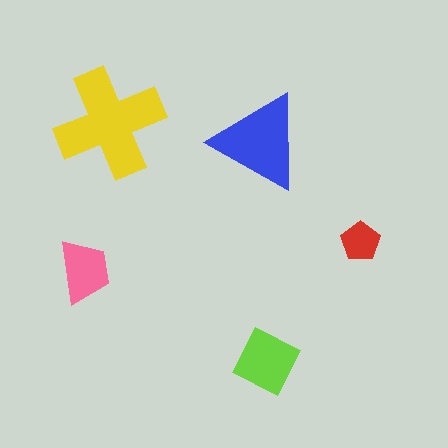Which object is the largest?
The yellow cross.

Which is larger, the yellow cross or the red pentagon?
The yellow cross.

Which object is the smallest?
The red pentagon.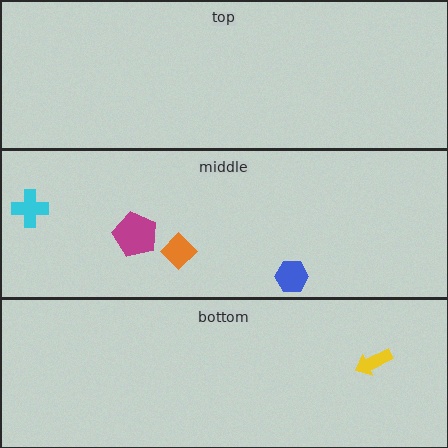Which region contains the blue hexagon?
The middle region.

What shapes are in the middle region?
The cyan cross, the magenta pentagon, the orange diamond, the blue hexagon.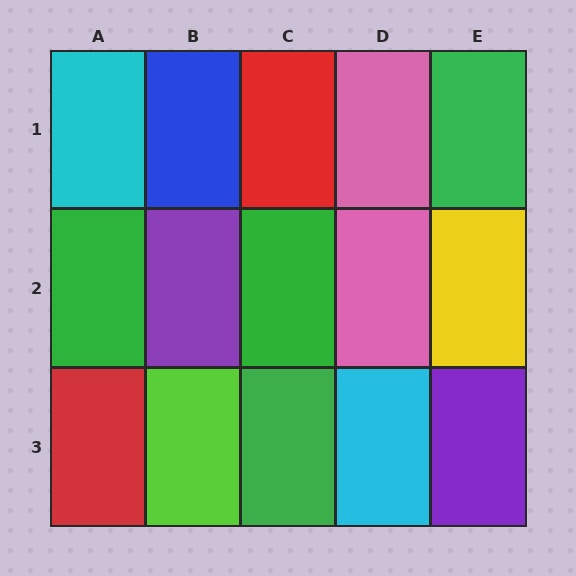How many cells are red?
2 cells are red.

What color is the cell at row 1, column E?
Green.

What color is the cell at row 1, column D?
Pink.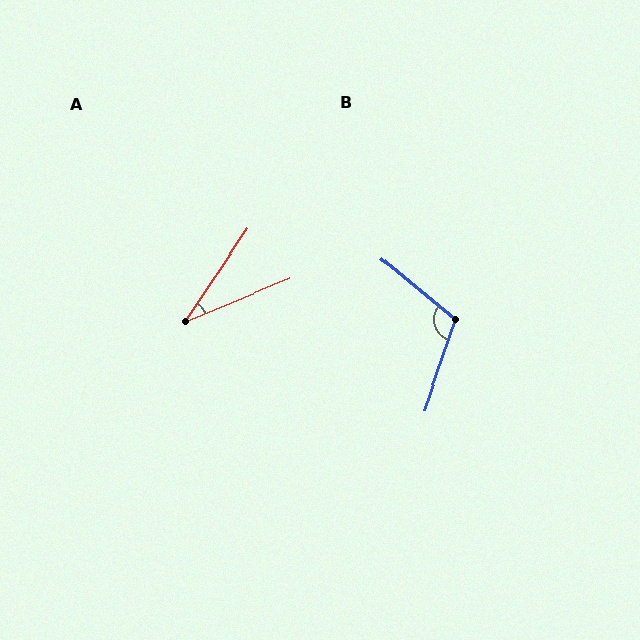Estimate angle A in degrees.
Approximately 33 degrees.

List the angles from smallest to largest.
A (33°), B (110°).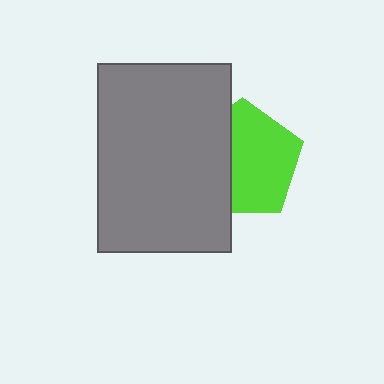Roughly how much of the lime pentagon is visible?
About half of it is visible (roughly 63%).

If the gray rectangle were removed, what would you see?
You would see the complete lime pentagon.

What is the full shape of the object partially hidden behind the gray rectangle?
The partially hidden object is a lime pentagon.